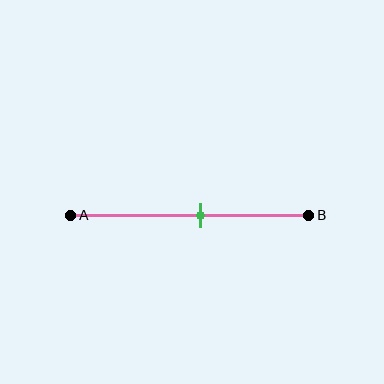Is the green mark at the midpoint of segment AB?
No, the mark is at about 55% from A, not at the 50% midpoint.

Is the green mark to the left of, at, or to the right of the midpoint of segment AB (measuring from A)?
The green mark is to the right of the midpoint of segment AB.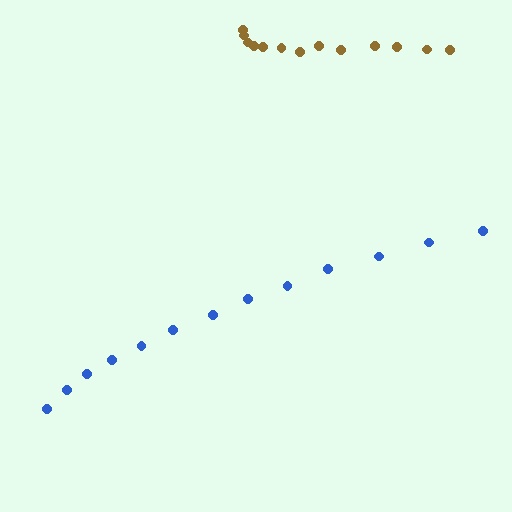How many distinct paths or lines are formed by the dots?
There are 2 distinct paths.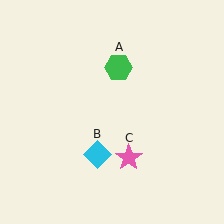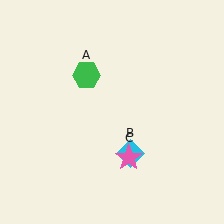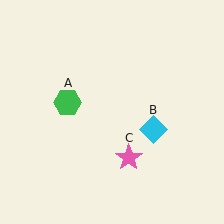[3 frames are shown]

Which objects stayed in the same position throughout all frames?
Pink star (object C) remained stationary.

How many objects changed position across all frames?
2 objects changed position: green hexagon (object A), cyan diamond (object B).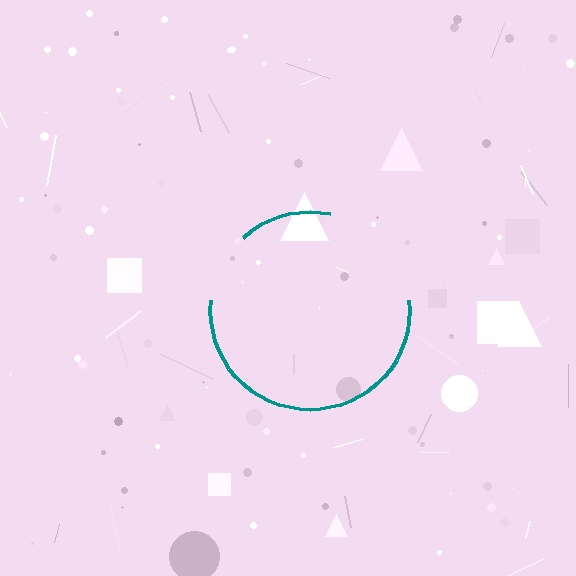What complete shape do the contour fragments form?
The contour fragments form a circle.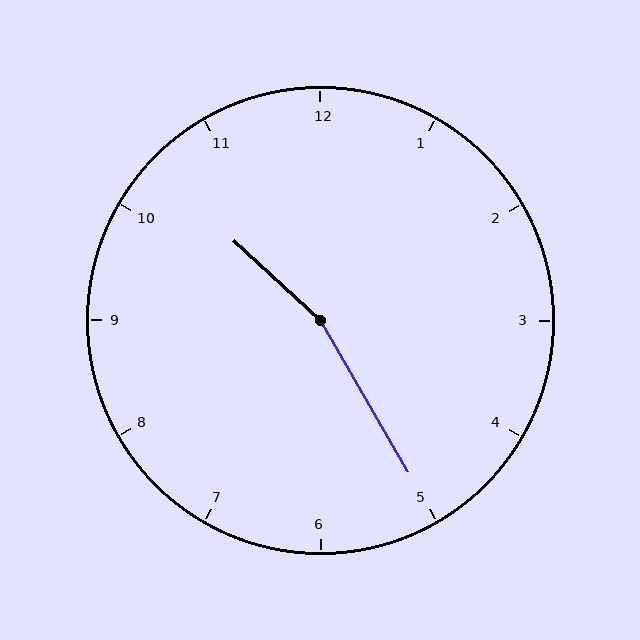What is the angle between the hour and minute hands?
Approximately 162 degrees.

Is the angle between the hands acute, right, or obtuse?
It is obtuse.